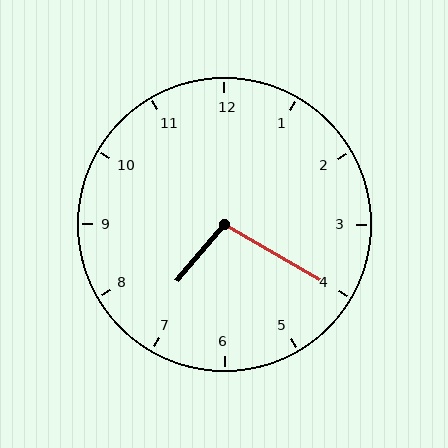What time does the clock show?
7:20.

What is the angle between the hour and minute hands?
Approximately 100 degrees.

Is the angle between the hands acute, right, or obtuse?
It is obtuse.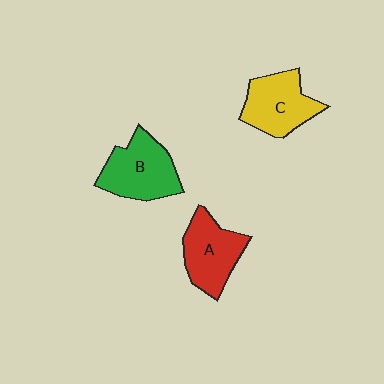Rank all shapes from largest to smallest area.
From largest to smallest: B (green), C (yellow), A (red).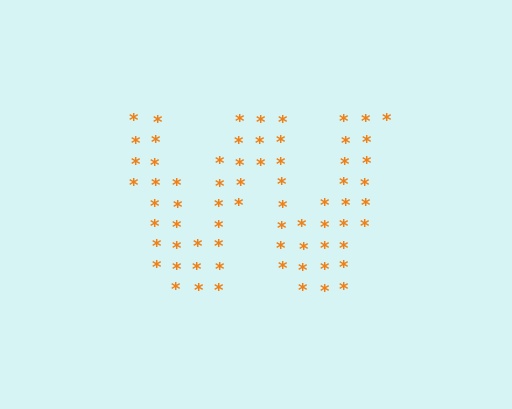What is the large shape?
The large shape is the letter W.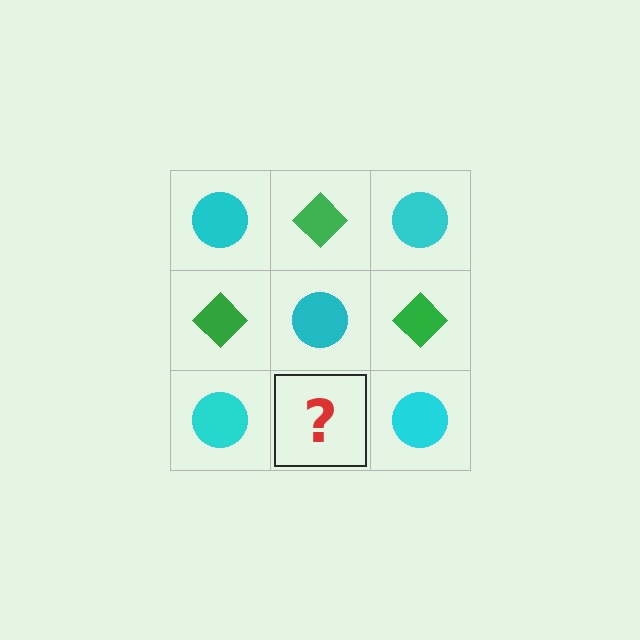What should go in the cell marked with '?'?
The missing cell should contain a green diamond.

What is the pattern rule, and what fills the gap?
The rule is that it alternates cyan circle and green diamond in a checkerboard pattern. The gap should be filled with a green diamond.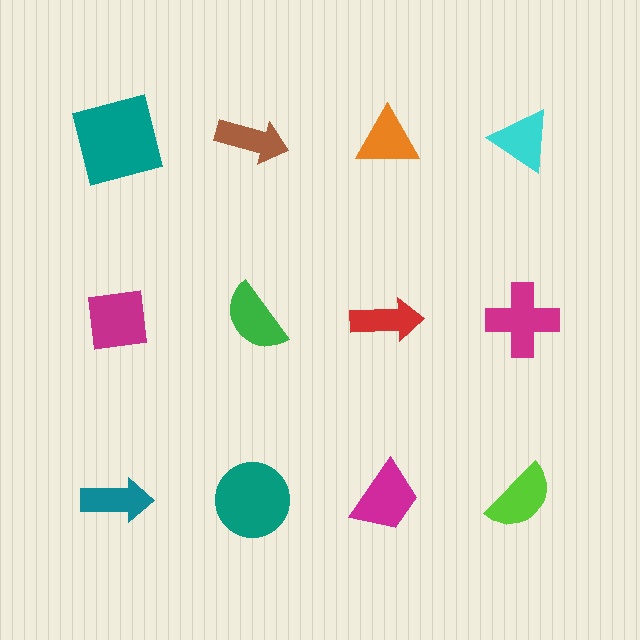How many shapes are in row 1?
4 shapes.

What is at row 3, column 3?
A magenta trapezoid.